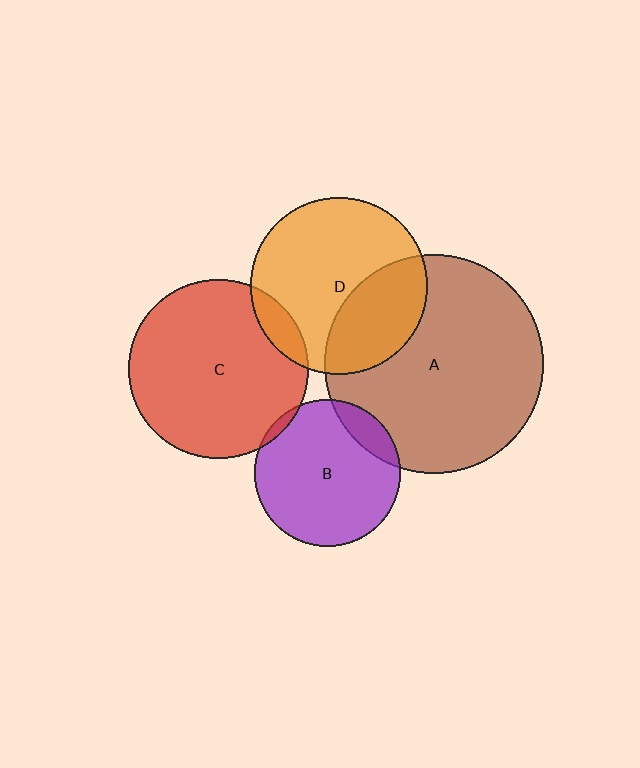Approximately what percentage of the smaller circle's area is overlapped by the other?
Approximately 5%.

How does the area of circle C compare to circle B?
Approximately 1.5 times.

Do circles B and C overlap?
Yes.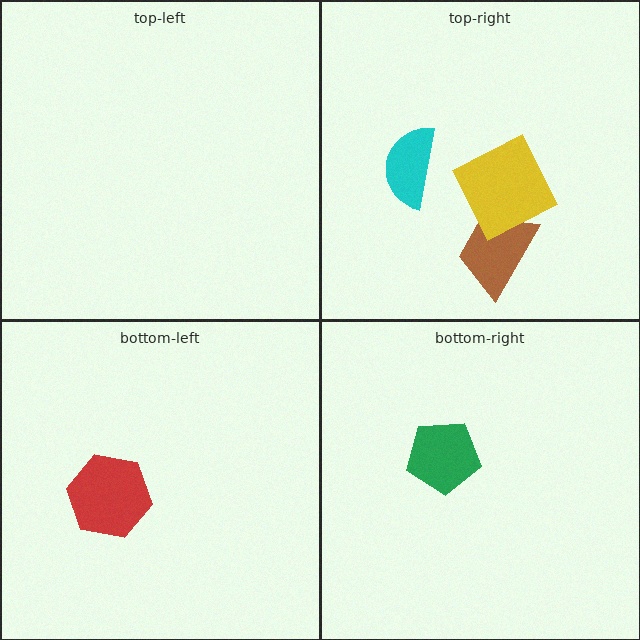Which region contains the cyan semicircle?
The top-right region.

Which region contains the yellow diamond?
The top-right region.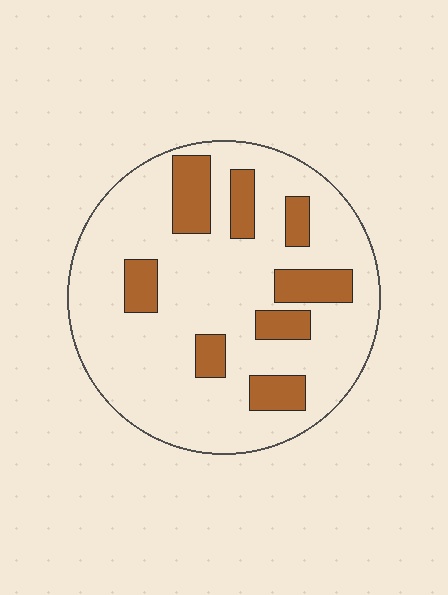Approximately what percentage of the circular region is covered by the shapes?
Approximately 20%.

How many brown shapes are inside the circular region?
8.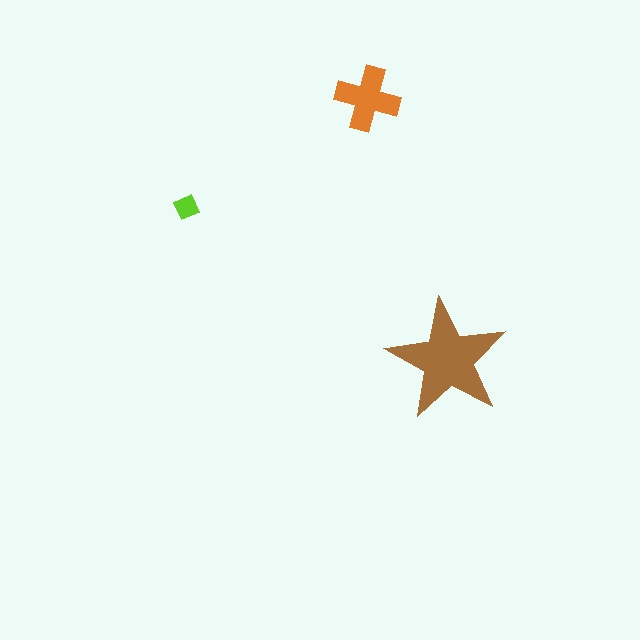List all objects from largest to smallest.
The brown star, the orange cross, the lime diamond.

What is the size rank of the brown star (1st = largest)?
1st.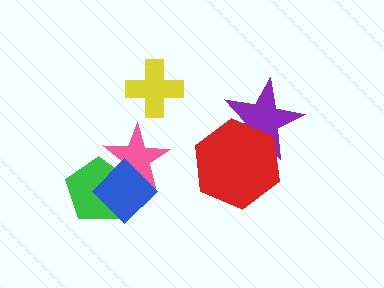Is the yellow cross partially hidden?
No, no other shape covers it.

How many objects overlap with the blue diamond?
2 objects overlap with the blue diamond.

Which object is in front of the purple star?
The red hexagon is in front of the purple star.